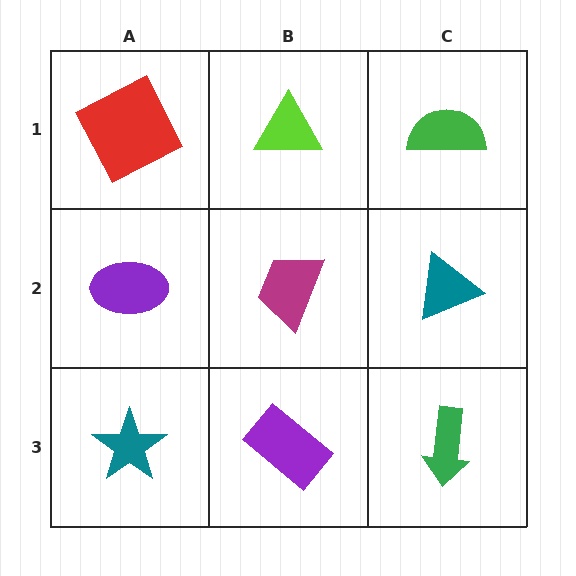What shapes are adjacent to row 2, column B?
A lime triangle (row 1, column B), a purple rectangle (row 3, column B), a purple ellipse (row 2, column A), a teal triangle (row 2, column C).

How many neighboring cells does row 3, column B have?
3.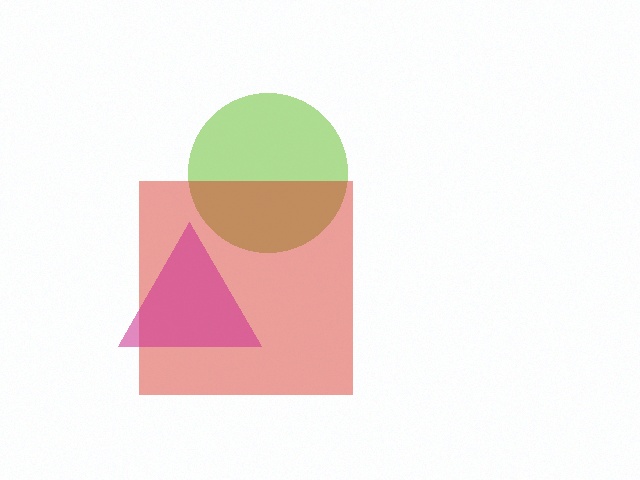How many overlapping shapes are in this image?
There are 3 overlapping shapes in the image.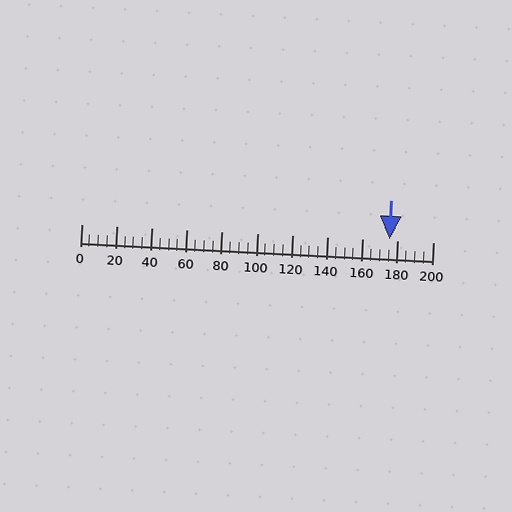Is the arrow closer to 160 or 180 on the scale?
The arrow is closer to 180.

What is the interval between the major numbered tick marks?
The major tick marks are spaced 20 units apart.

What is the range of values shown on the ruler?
The ruler shows values from 0 to 200.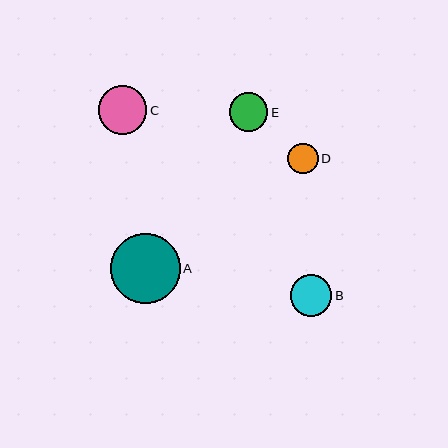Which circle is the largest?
Circle A is the largest with a size of approximately 70 pixels.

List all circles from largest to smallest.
From largest to smallest: A, C, B, E, D.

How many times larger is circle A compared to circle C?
Circle A is approximately 1.4 times the size of circle C.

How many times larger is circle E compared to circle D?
Circle E is approximately 1.3 times the size of circle D.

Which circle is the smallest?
Circle D is the smallest with a size of approximately 31 pixels.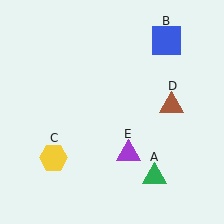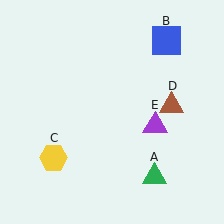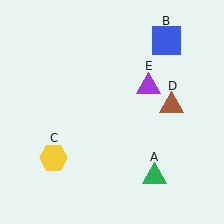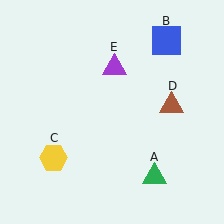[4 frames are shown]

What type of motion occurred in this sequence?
The purple triangle (object E) rotated counterclockwise around the center of the scene.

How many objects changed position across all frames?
1 object changed position: purple triangle (object E).